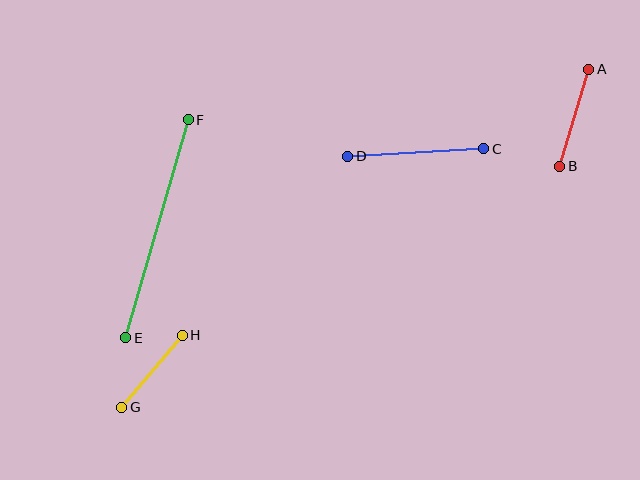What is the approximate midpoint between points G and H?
The midpoint is at approximately (152, 371) pixels.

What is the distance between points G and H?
The distance is approximately 94 pixels.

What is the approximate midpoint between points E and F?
The midpoint is at approximately (157, 229) pixels.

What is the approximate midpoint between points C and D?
The midpoint is at approximately (416, 153) pixels.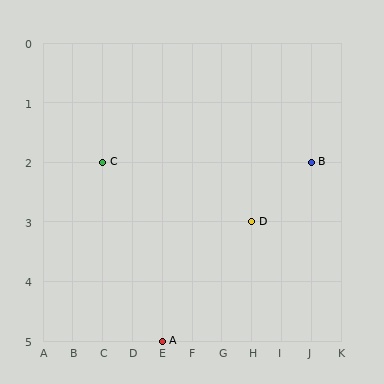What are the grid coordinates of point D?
Point D is at grid coordinates (H, 3).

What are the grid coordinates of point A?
Point A is at grid coordinates (E, 5).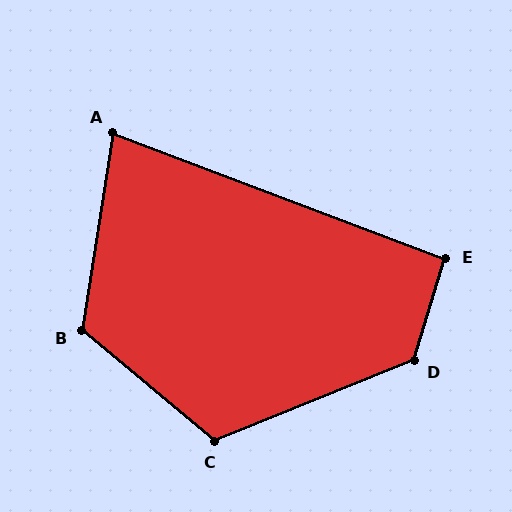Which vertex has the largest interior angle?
D, at approximately 129 degrees.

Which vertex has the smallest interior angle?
A, at approximately 78 degrees.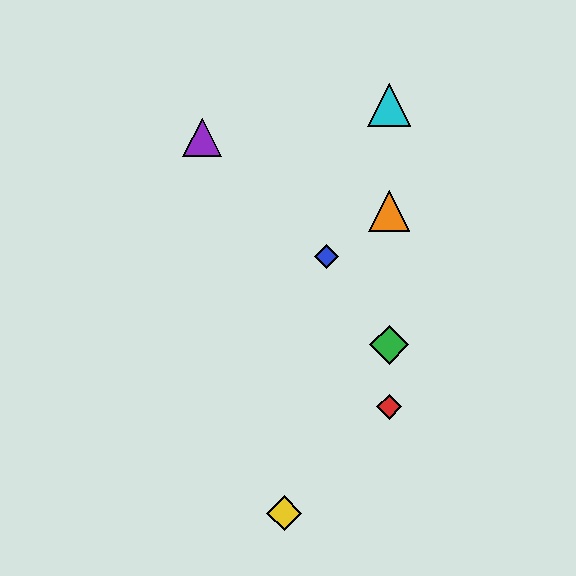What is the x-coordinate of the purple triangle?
The purple triangle is at x≈202.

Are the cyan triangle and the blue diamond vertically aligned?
No, the cyan triangle is at x≈389 and the blue diamond is at x≈326.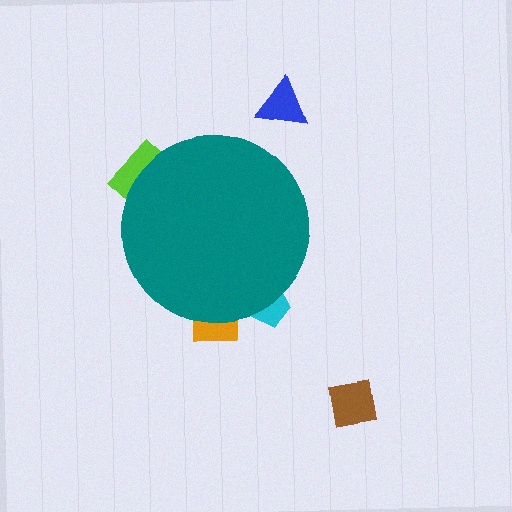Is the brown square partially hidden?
No, the brown square is fully visible.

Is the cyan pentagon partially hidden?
Yes, the cyan pentagon is partially hidden behind the teal circle.